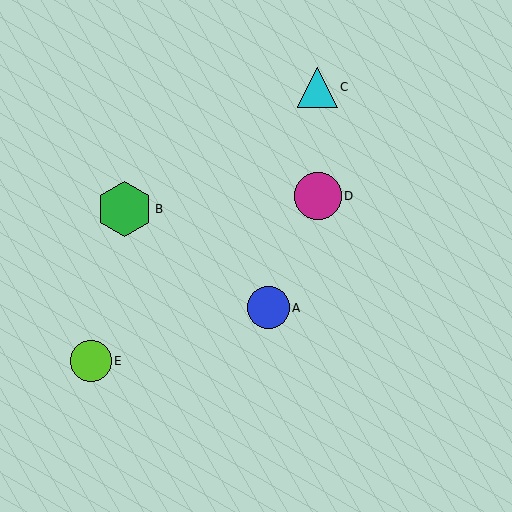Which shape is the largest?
The green hexagon (labeled B) is the largest.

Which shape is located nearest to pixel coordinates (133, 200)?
The green hexagon (labeled B) at (124, 209) is nearest to that location.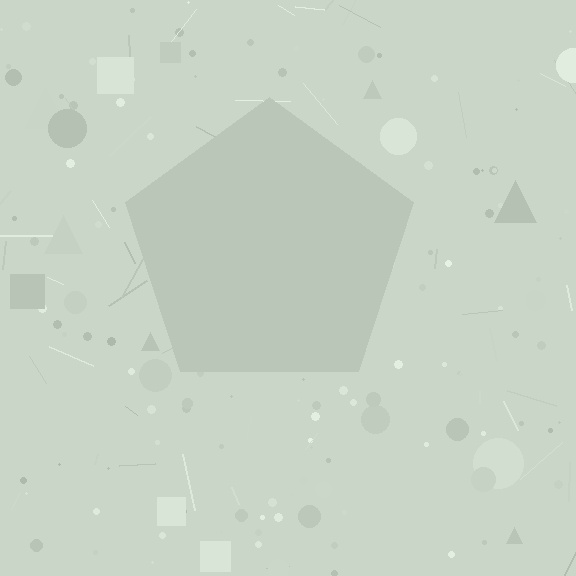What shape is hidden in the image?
A pentagon is hidden in the image.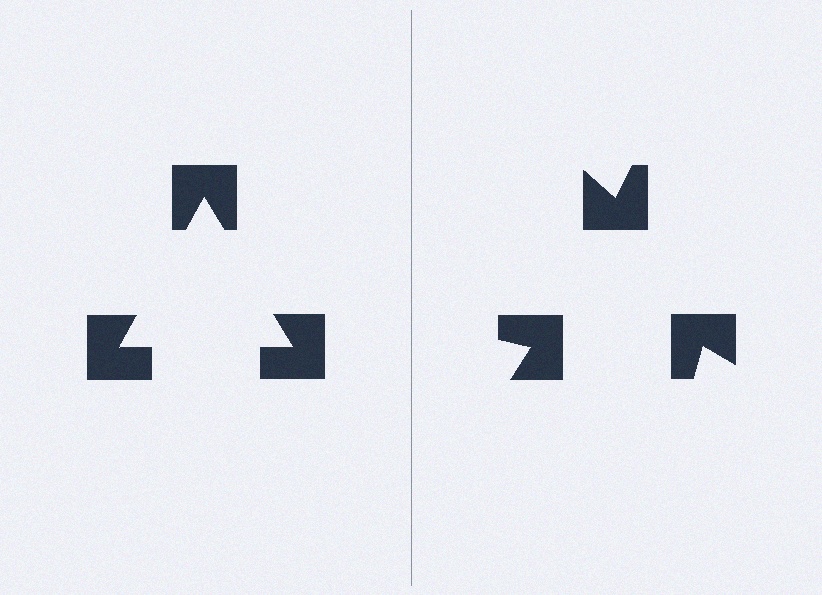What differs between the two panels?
The notched squares are positioned identically on both sides; only the wedge orientations differ. On the left they align to a triangle; on the right they are misaligned.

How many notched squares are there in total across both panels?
6 — 3 on each side.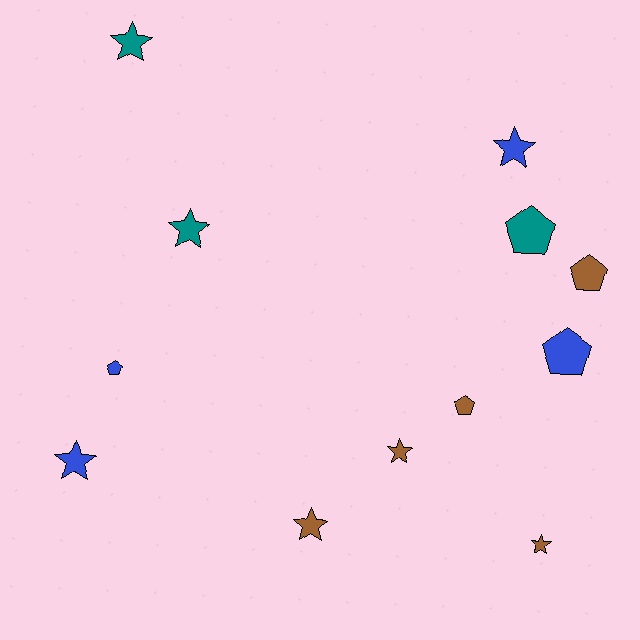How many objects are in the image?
There are 12 objects.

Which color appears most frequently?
Brown, with 5 objects.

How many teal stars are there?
There are 2 teal stars.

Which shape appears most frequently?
Star, with 7 objects.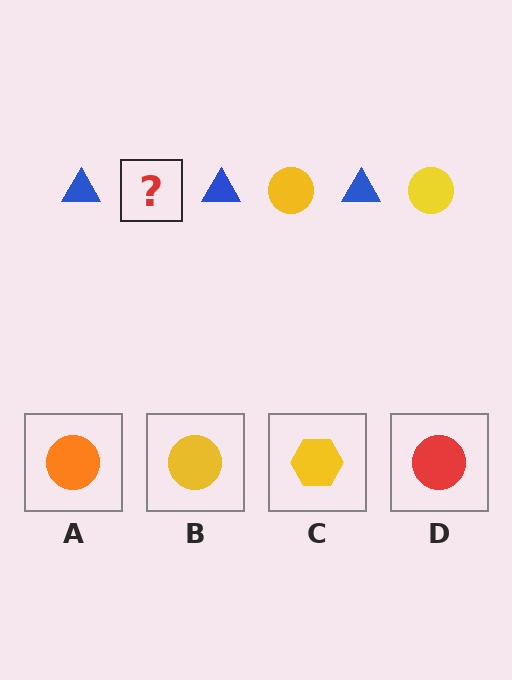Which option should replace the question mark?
Option B.